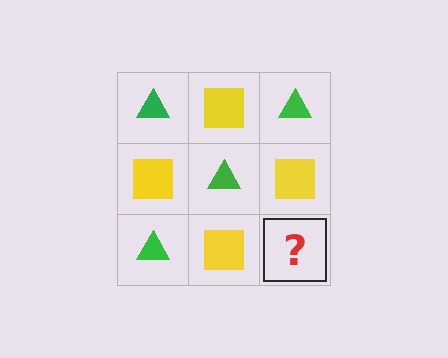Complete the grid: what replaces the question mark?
The question mark should be replaced with a green triangle.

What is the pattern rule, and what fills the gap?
The rule is that it alternates green triangle and yellow square in a checkerboard pattern. The gap should be filled with a green triangle.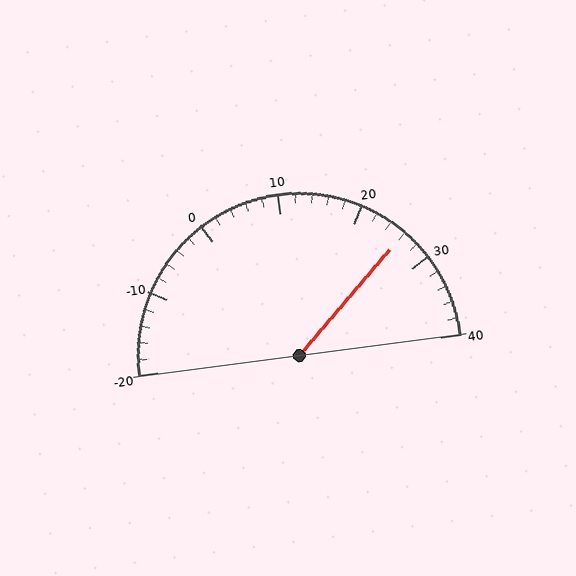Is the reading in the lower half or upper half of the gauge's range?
The reading is in the upper half of the range (-20 to 40).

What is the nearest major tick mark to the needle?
The nearest major tick mark is 30.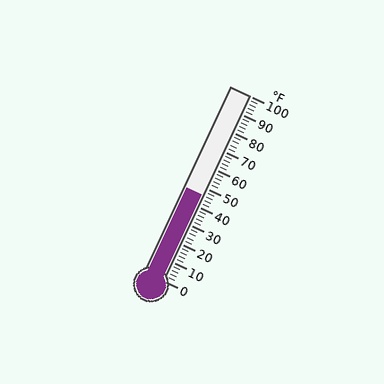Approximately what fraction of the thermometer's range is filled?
The thermometer is filled to approximately 45% of its range.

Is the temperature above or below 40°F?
The temperature is above 40°F.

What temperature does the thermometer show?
The thermometer shows approximately 46°F.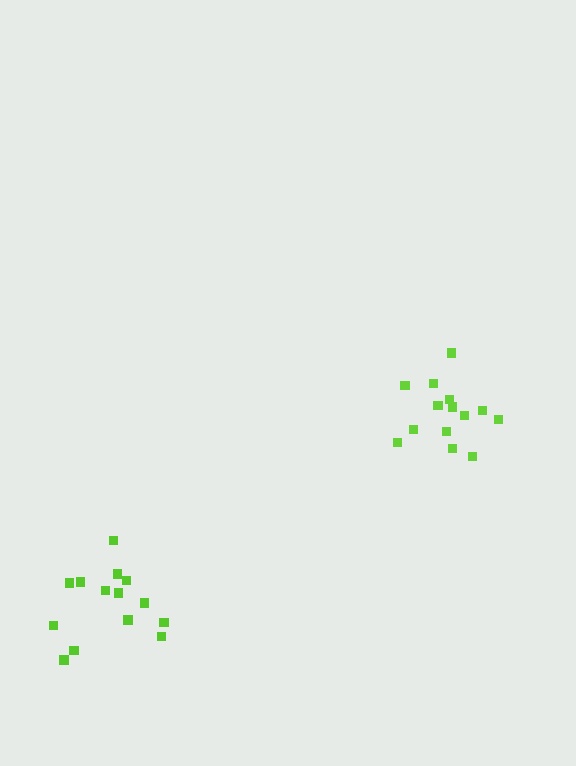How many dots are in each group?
Group 1: 14 dots, Group 2: 15 dots (29 total).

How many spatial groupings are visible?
There are 2 spatial groupings.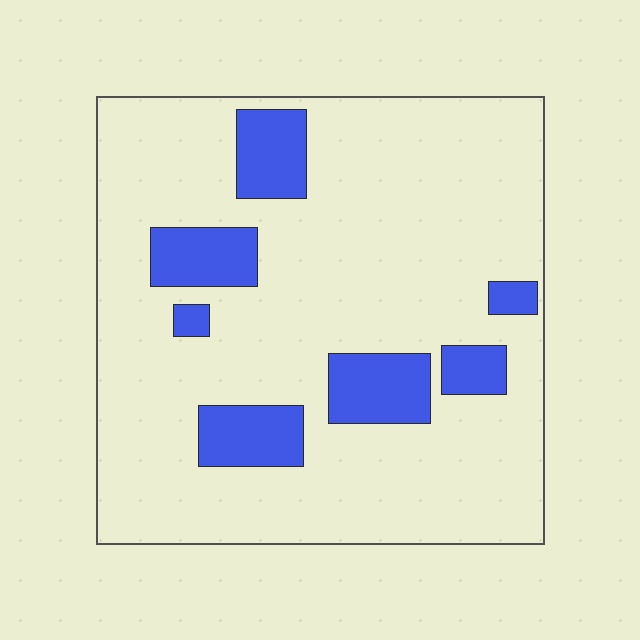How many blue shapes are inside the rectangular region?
7.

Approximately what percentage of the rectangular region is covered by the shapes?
Approximately 15%.